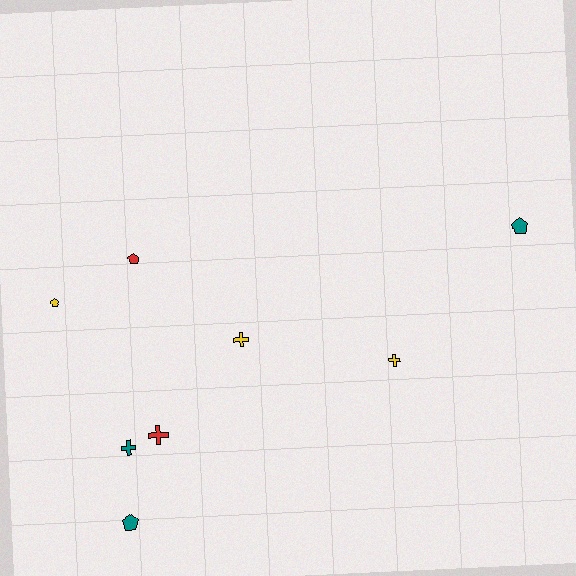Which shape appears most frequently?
Pentagon, with 4 objects.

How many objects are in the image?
There are 8 objects.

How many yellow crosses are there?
There are 2 yellow crosses.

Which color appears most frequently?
Yellow, with 3 objects.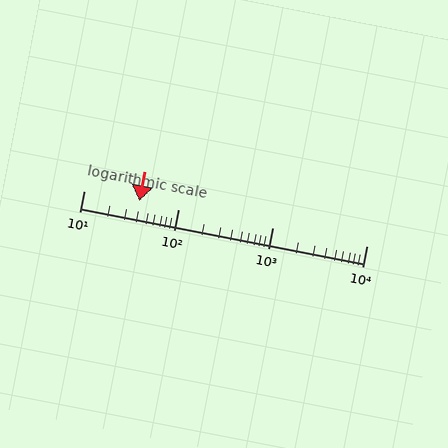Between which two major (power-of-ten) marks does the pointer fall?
The pointer is between 10 and 100.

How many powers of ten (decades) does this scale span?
The scale spans 3 decades, from 10 to 10000.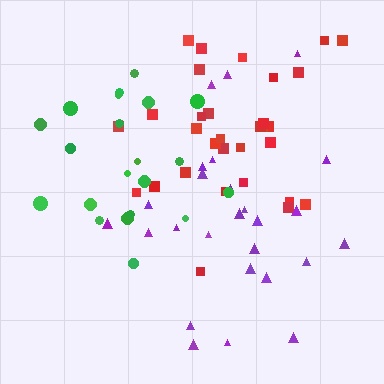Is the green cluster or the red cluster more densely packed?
Red.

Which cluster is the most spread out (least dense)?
Green.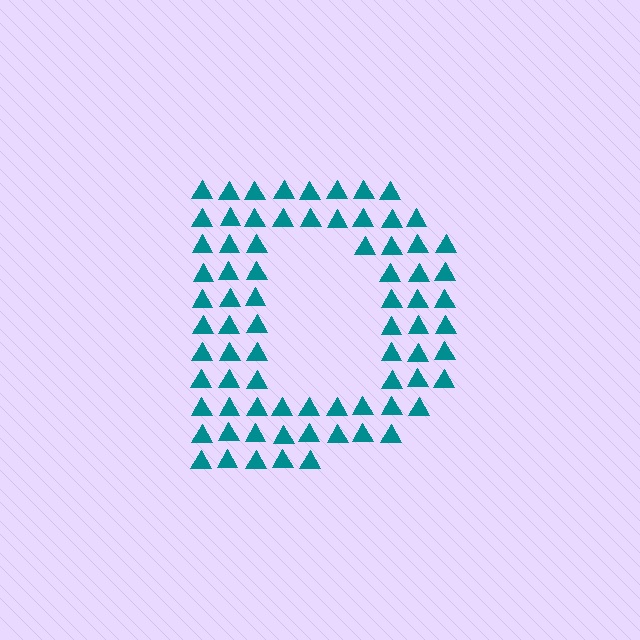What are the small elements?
The small elements are triangles.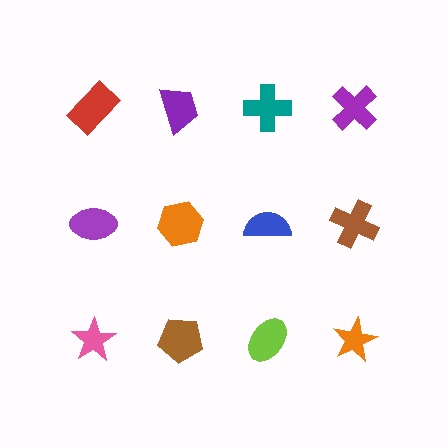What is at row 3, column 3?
A lime ellipse.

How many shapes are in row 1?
4 shapes.